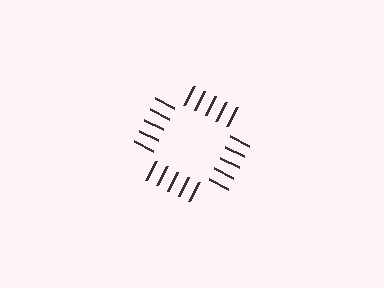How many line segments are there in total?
20 — 5 along each of the 4 edges.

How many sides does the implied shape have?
4 sides — the line-ends trace a square.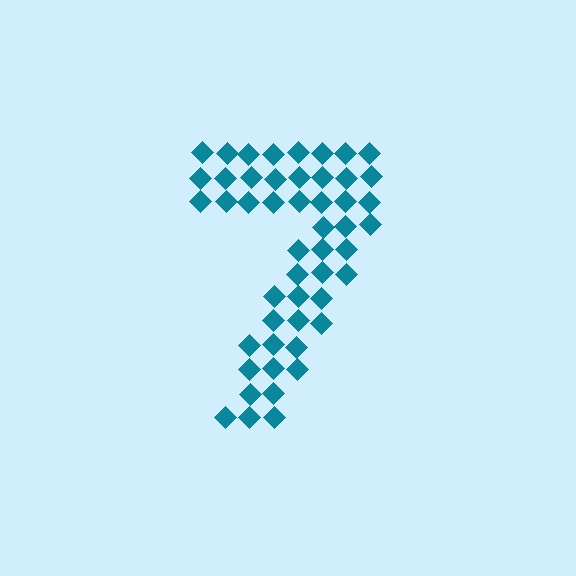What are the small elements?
The small elements are diamonds.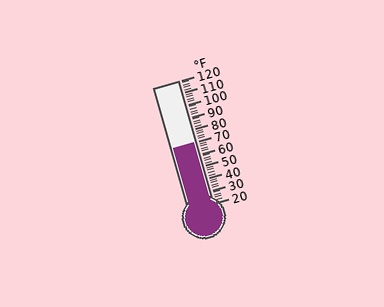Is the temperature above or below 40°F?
The temperature is above 40°F.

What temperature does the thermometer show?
The thermometer shows approximately 70°F.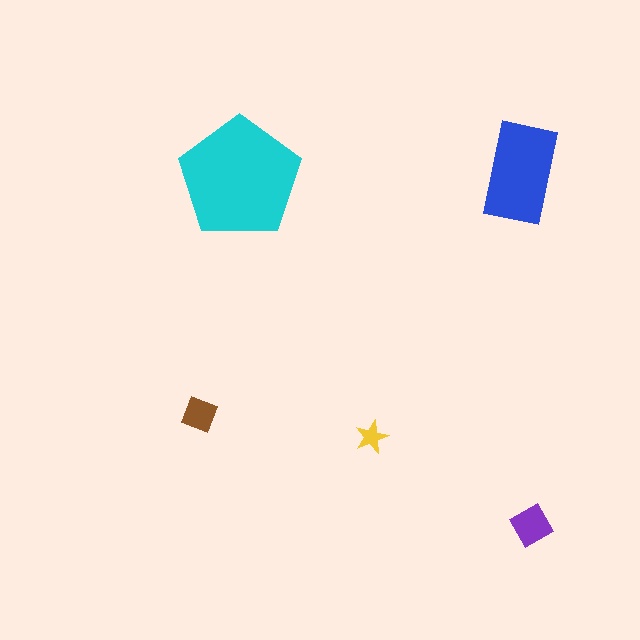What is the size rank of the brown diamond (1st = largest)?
4th.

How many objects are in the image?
There are 5 objects in the image.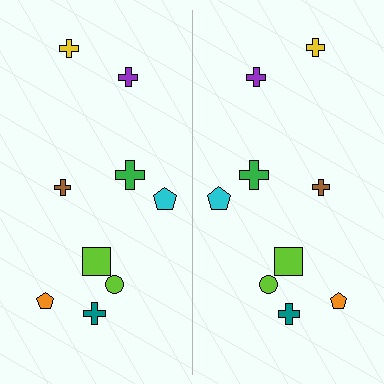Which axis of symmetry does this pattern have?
The pattern has a vertical axis of symmetry running through the center of the image.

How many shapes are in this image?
There are 18 shapes in this image.